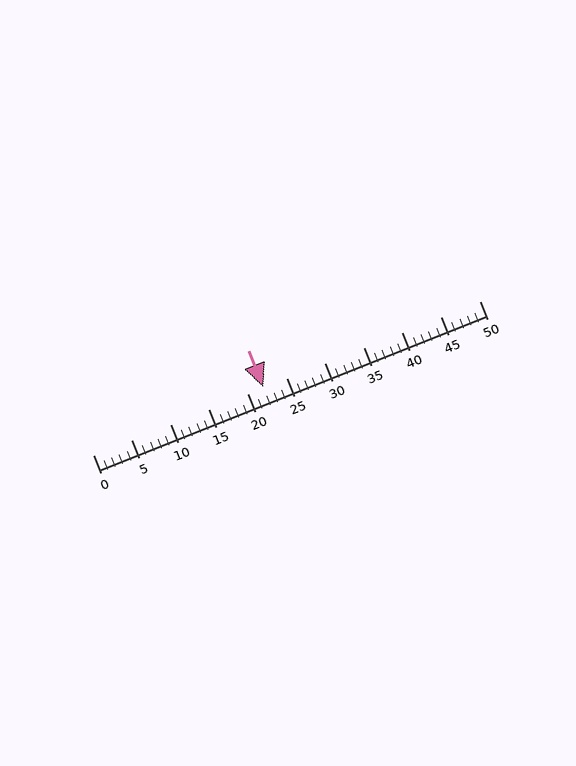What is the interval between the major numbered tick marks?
The major tick marks are spaced 5 units apart.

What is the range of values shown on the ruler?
The ruler shows values from 0 to 50.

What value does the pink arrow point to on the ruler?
The pink arrow points to approximately 22.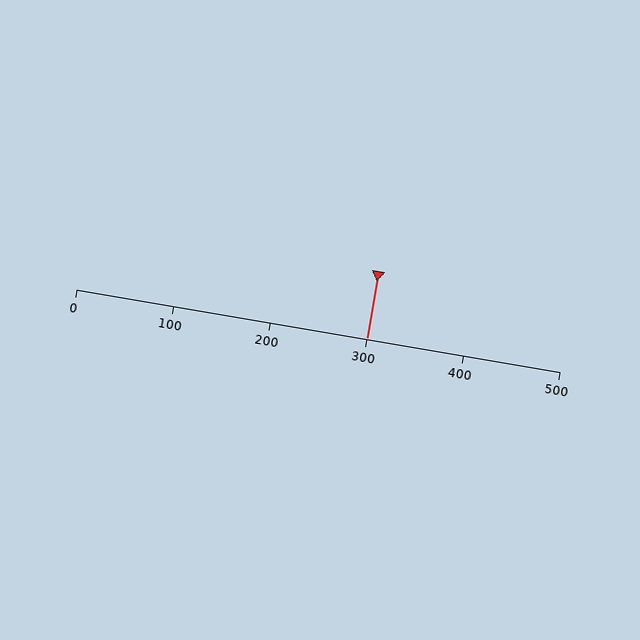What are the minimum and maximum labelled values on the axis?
The axis runs from 0 to 500.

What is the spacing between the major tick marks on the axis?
The major ticks are spaced 100 apart.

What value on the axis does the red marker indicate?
The marker indicates approximately 300.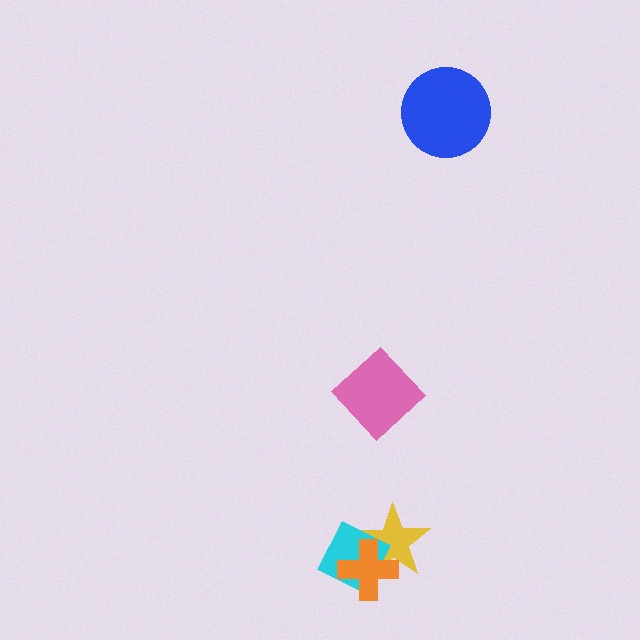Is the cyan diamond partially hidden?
Yes, it is partially covered by another shape.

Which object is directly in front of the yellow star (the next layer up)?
The cyan diamond is directly in front of the yellow star.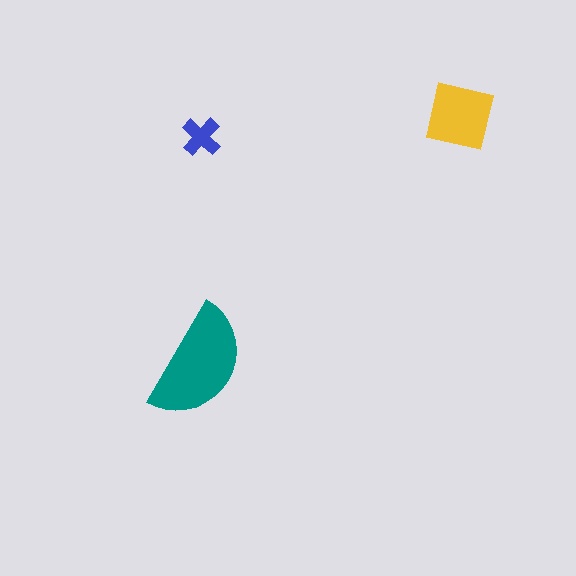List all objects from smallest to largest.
The blue cross, the yellow square, the teal semicircle.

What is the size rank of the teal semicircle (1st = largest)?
1st.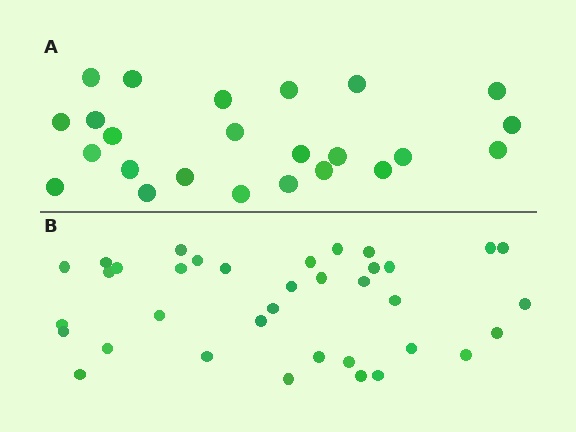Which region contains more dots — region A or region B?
Region B (the bottom region) has more dots.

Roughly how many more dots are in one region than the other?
Region B has roughly 12 or so more dots than region A.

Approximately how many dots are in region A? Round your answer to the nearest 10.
About 20 dots. (The exact count is 24, which rounds to 20.)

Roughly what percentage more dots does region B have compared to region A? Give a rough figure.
About 50% more.